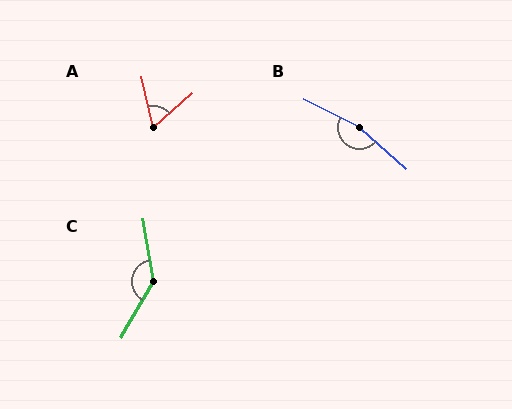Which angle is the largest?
B, at approximately 165 degrees.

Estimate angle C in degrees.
Approximately 140 degrees.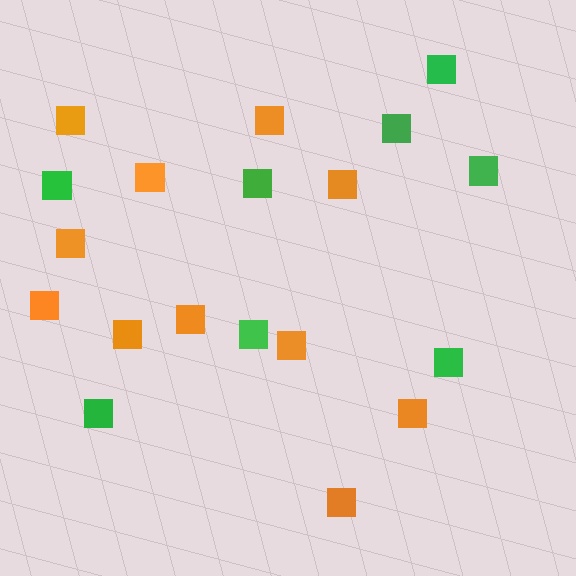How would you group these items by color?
There are 2 groups: one group of orange squares (11) and one group of green squares (8).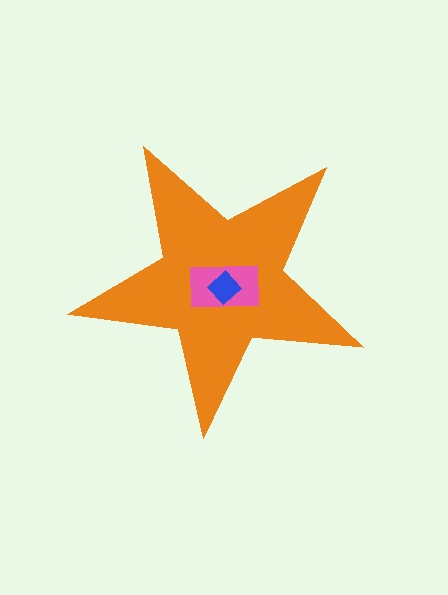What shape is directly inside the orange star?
The pink rectangle.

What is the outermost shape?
The orange star.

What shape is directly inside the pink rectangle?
The blue diamond.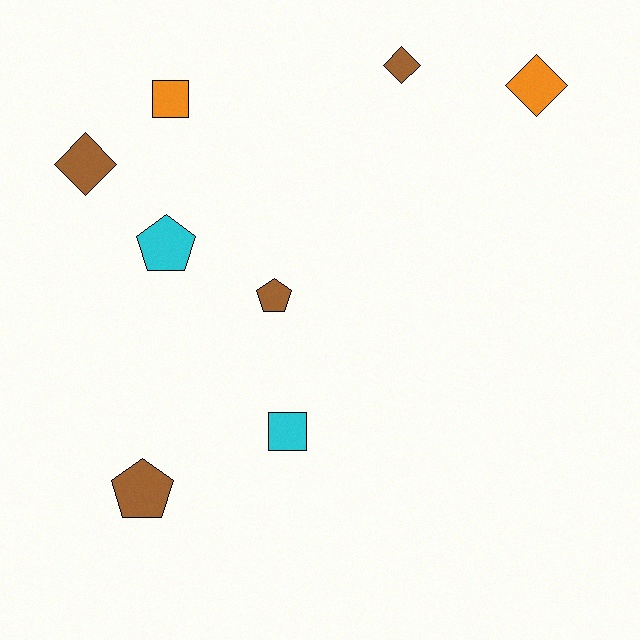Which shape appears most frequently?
Pentagon, with 3 objects.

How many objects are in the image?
There are 8 objects.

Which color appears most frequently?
Brown, with 4 objects.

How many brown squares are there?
There are no brown squares.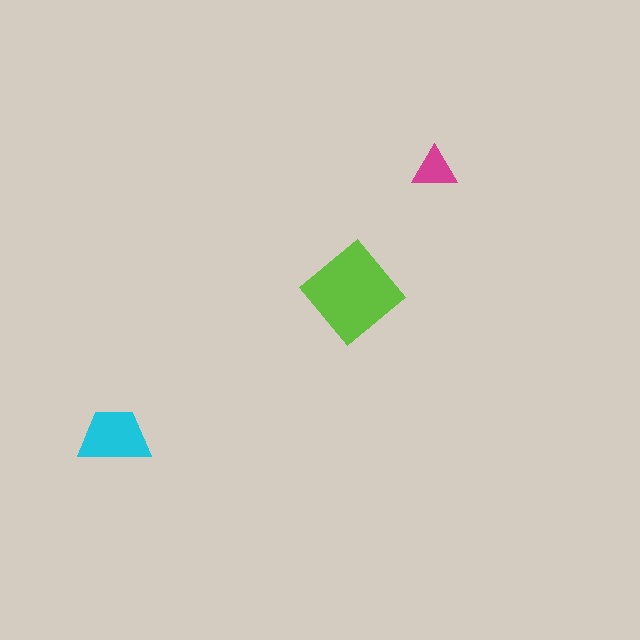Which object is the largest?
The lime diamond.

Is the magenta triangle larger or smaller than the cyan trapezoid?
Smaller.